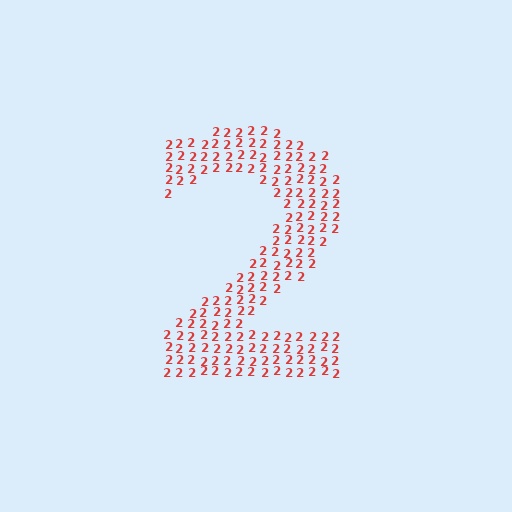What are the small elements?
The small elements are digit 2's.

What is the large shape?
The large shape is the digit 2.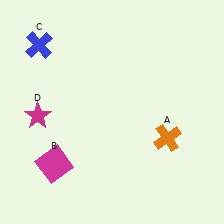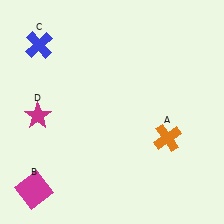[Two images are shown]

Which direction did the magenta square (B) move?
The magenta square (B) moved down.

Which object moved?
The magenta square (B) moved down.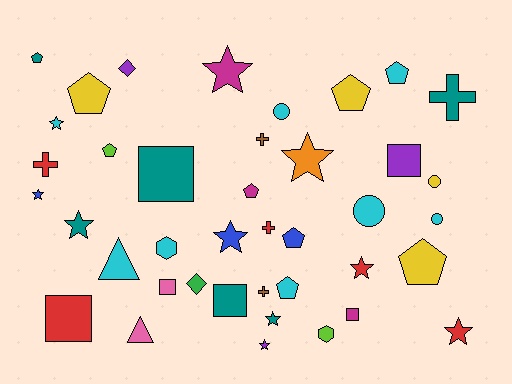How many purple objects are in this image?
There are 3 purple objects.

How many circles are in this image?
There are 4 circles.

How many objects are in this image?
There are 40 objects.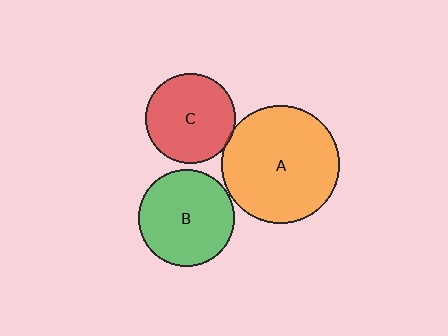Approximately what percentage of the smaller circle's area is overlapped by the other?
Approximately 5%.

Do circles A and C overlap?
Yes.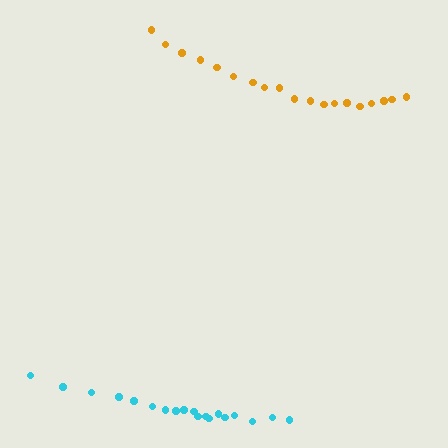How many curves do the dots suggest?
There are 2 distinct paths.